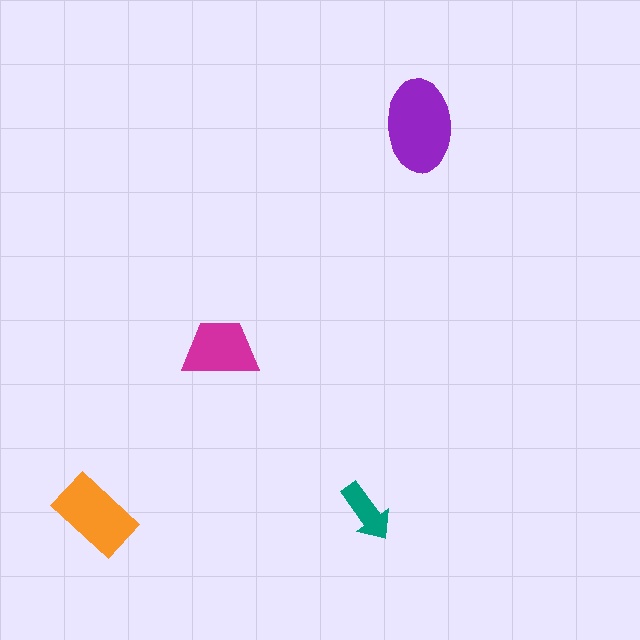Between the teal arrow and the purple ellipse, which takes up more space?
The purple ellipse.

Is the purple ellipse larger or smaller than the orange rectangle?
Larger.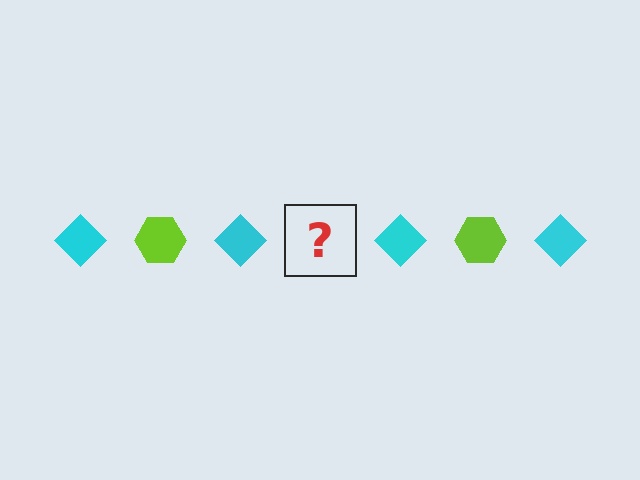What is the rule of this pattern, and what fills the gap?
The rule is that the pattern alternates between cyan diamond and lime hexagon. The gap should be filled with a lime hexagon.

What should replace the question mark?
The question mark should be replaced with a lime hexagon.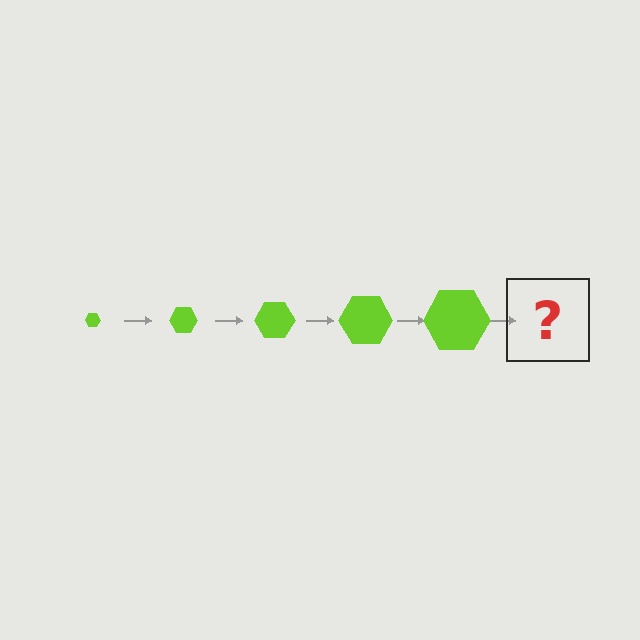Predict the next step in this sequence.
The next step is a lime hexagon, larger than the previous one.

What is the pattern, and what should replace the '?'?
The pattern is that the hexagon gets progressively larger each step. The '?' should be a lime hexagon, larger than the previous one.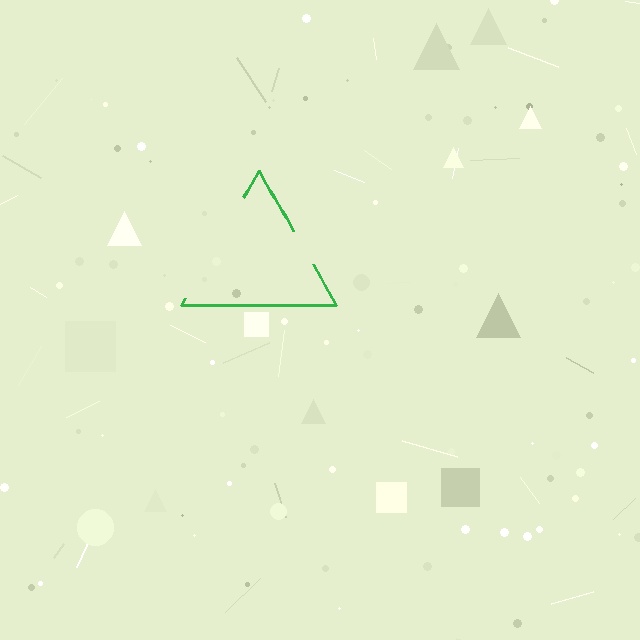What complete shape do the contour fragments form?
The contour fragments form a triangle.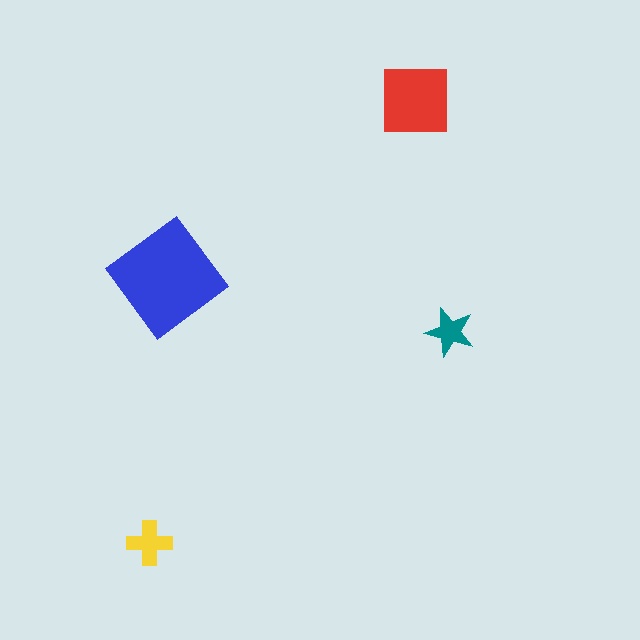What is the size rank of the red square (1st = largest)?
2nd.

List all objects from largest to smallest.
The blue diamond, the red square, the yellow cross, the teal star.